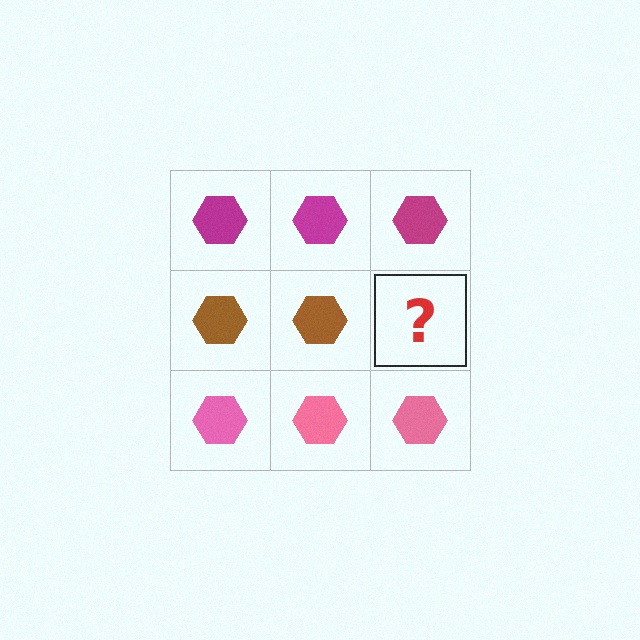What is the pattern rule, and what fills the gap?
The rule is that each row has a consistent color. The gap should be filled with a brown hexagon.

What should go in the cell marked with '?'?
The missing cell should contain a brown hexagon.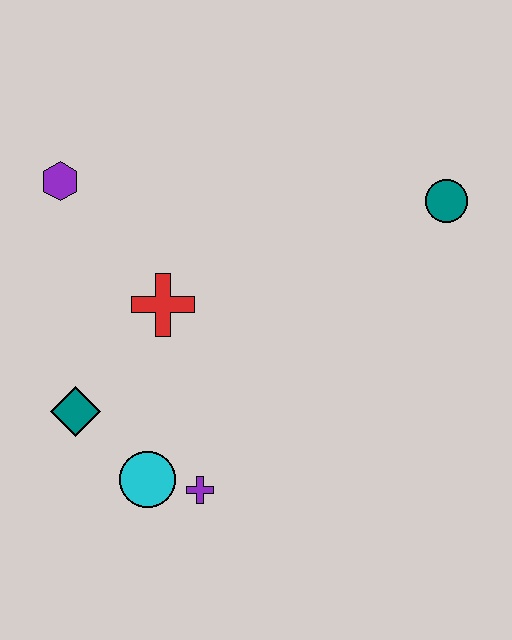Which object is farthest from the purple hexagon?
The teal circle is farthest from the purple hexagon.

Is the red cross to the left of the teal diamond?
No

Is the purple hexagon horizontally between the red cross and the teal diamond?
No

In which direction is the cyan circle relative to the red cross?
The cyan circle is below the red cross.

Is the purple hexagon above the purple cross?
Yes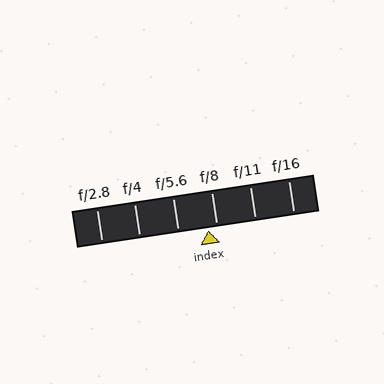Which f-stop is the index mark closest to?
The index mark is closest to f/8.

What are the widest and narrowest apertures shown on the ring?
The widest aperture shown is f/2.8 and the narrowest is f/16.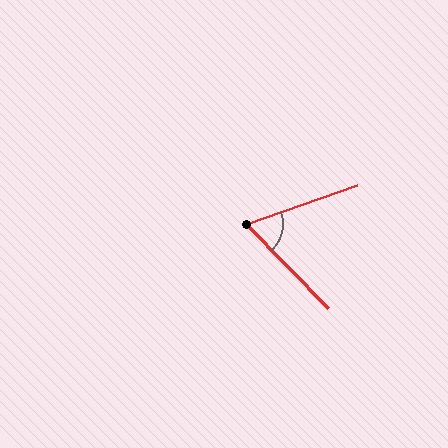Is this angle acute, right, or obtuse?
It is acute.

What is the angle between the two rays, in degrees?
Approximately 65 degrees.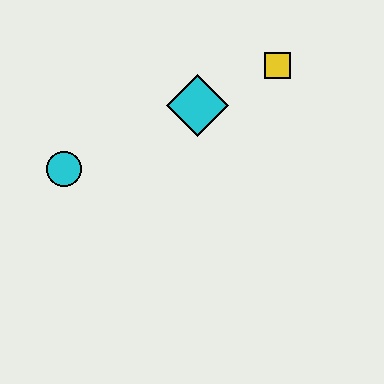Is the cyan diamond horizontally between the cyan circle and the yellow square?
Yes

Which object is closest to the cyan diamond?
The yellow square is closest to the cyan diamond.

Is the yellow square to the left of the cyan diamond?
No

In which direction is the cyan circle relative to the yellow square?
The cyan circle is to the left of the yellow square.